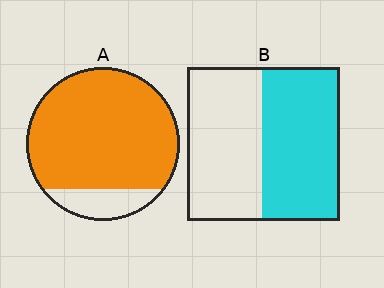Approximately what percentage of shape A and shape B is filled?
A is approximately 85% and B is approximately 50%.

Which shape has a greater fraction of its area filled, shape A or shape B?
Shape A.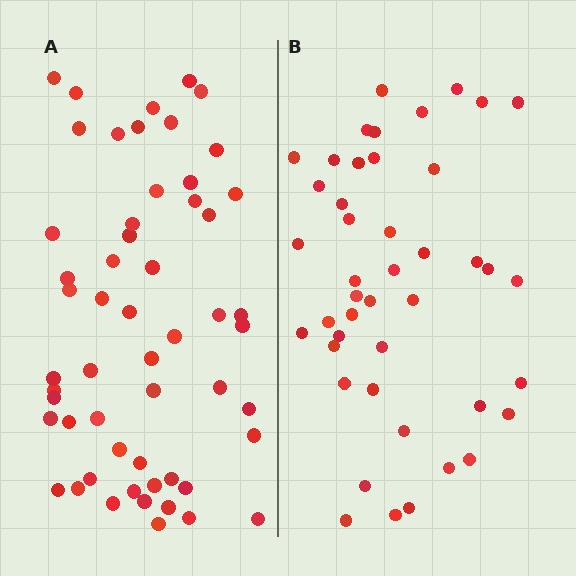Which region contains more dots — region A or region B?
Region A (the left region) has more dots.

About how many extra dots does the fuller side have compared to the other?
Region A has roughly 12 or so more dots than region B.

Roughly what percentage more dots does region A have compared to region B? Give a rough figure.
About 25% more.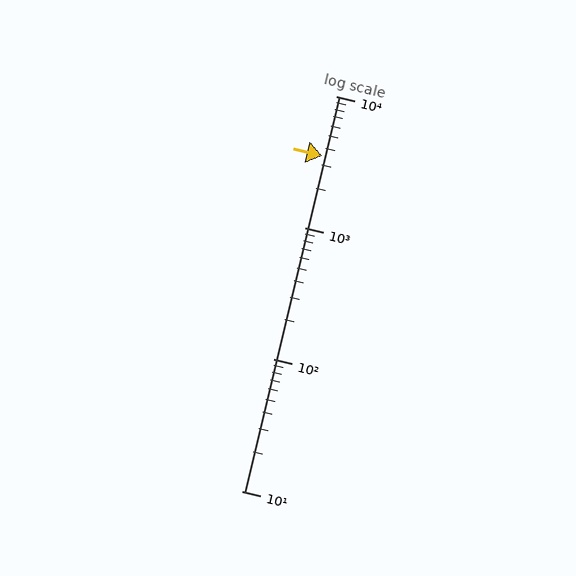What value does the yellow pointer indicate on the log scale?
The pointer indicates approximately 3500.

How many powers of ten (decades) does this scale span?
The scale spans 3 decades, from 10 to 10000.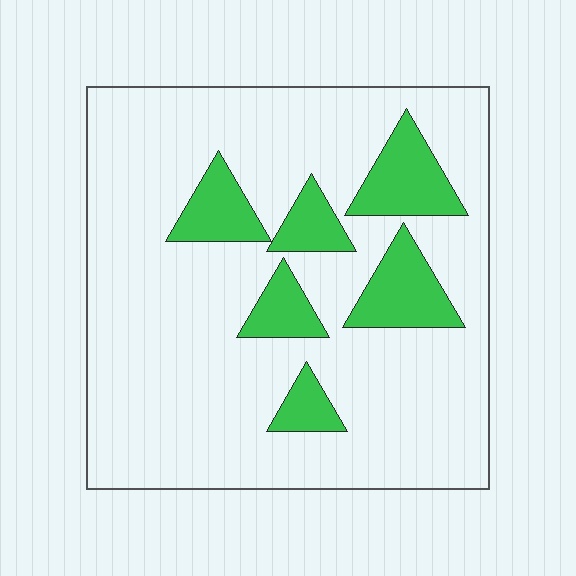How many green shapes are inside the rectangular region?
6.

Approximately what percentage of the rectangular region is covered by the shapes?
Approximately 20%.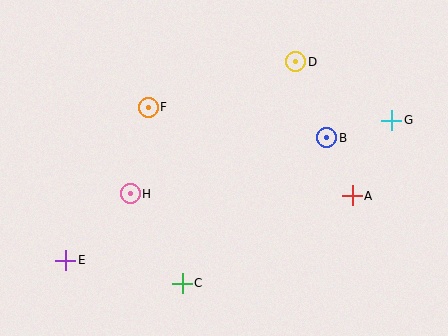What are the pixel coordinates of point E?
Point E is at (66, 260).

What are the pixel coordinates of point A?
Point A is at (352, 196).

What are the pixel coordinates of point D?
Point D is at (296, 62).